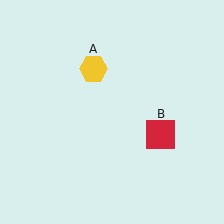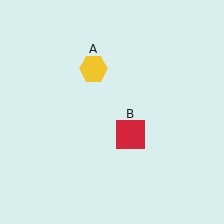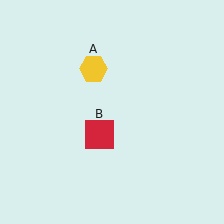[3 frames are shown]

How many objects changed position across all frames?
1 object changed position: red square (object B).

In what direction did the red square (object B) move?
The red square (object B) moved left.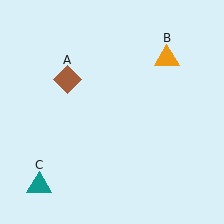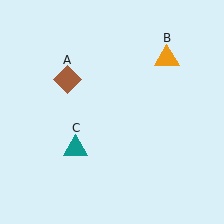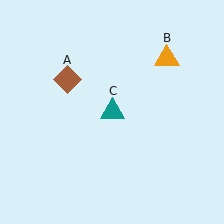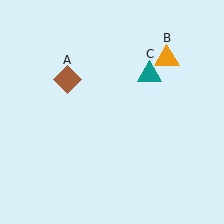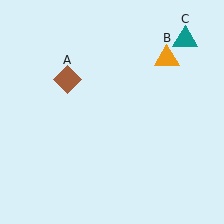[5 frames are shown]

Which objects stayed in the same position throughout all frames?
Brown diamond (object A) and orange triangle (object B) remained stationary.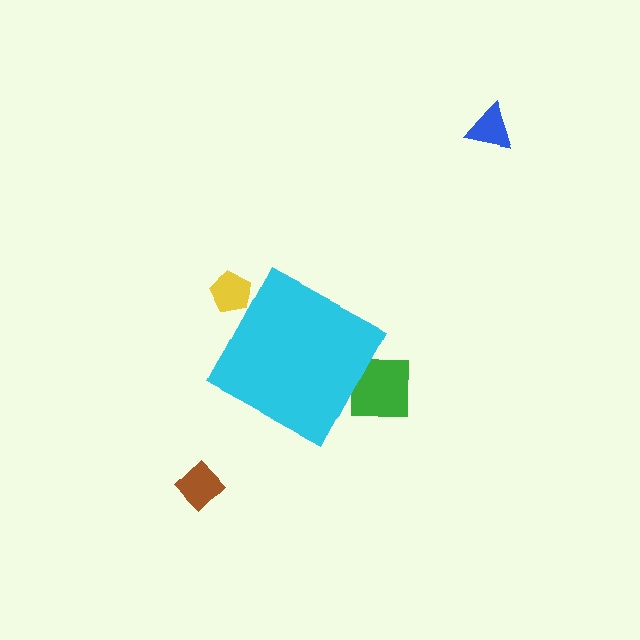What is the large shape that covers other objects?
A cyan diamond.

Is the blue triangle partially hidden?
No, the blue triangle is fully visible.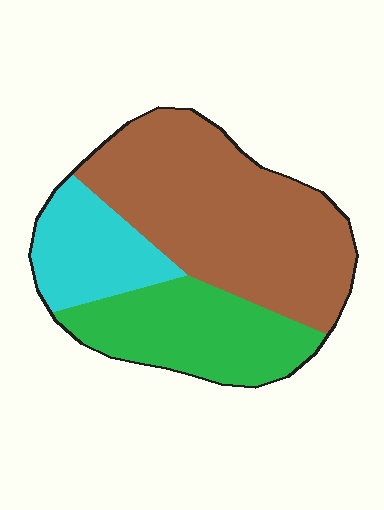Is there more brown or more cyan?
Brown.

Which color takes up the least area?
Cyan, at roughly 20%.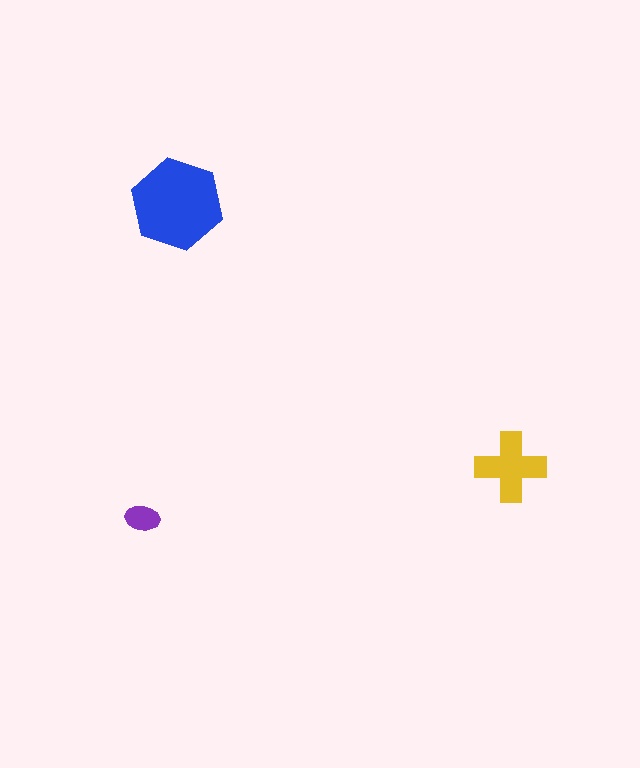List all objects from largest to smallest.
The blue hexagon, the yellow cross, the purple ellipse.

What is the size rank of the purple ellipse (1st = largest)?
3rd.